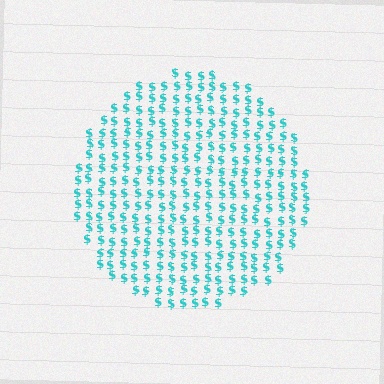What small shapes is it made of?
It is made of small dollar signs.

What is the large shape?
The large shape is a circle.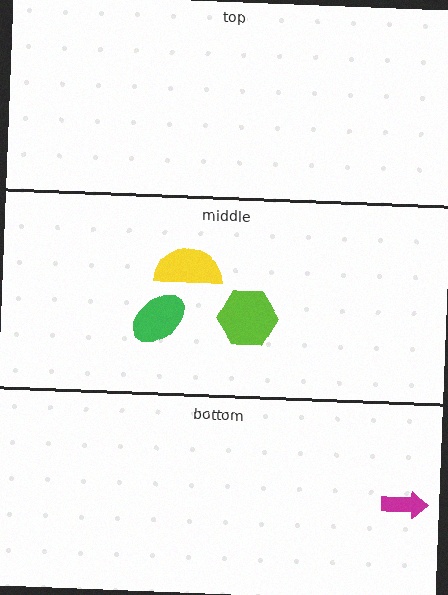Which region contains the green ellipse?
The middle region.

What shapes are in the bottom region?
The magenta arrow.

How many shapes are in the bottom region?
1.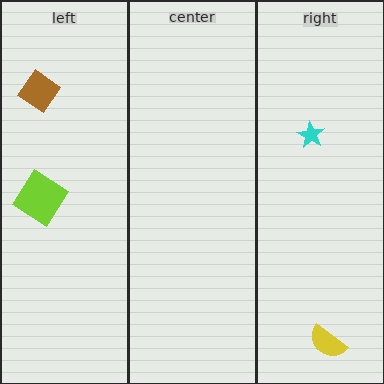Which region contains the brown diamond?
The left region.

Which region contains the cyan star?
The right region.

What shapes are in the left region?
The lime diamond, the brown diamond.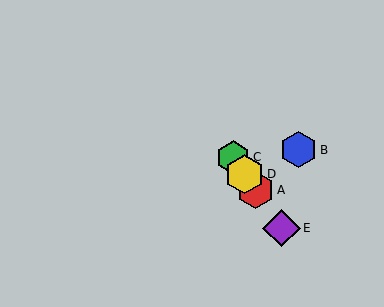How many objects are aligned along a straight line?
4 objects (A, C, D, E) are aligned along a straight line.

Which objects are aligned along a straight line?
Objects A, C, D, E are aligned along a straight line.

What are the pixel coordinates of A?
Object A is at (256, 190).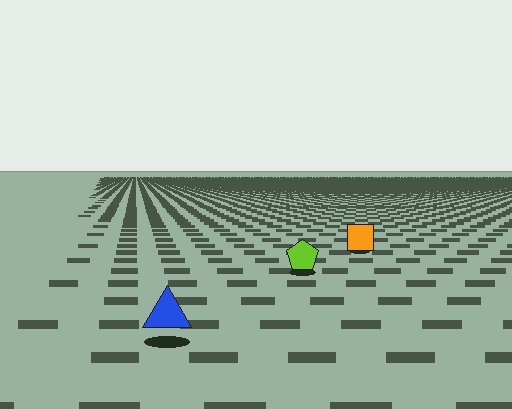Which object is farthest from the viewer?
The orange square is farthest from the viewer. It appears smaller and the ground texture around it is denser.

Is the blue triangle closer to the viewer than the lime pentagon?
Yes. The blue triangle is closer — you can tell from the texture gradient: the ground texture is coarser near it.